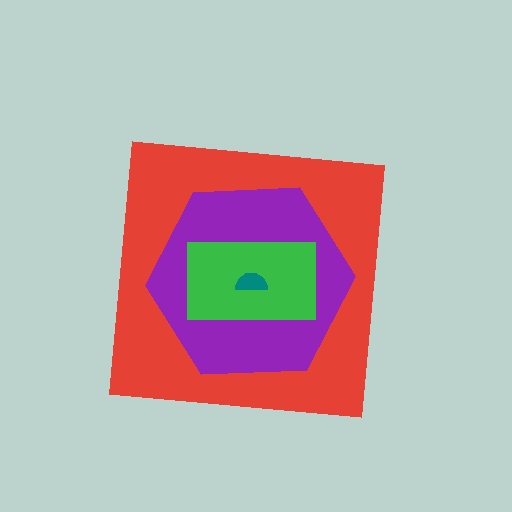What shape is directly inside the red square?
The purple hexagon.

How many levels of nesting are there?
4.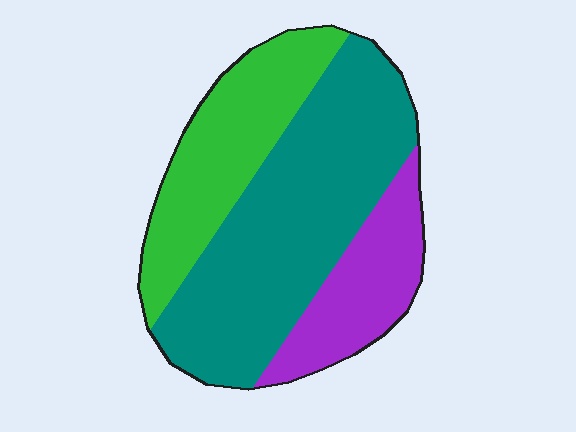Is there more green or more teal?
Teal.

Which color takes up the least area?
Purple, at roughly 20%.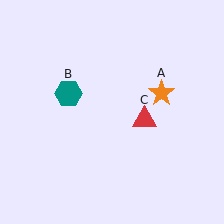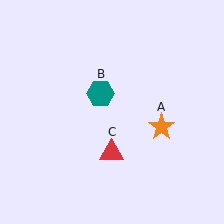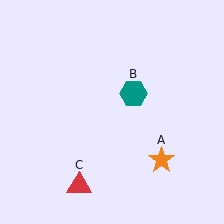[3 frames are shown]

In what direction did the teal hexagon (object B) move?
The teal hexagon (object B) moved right.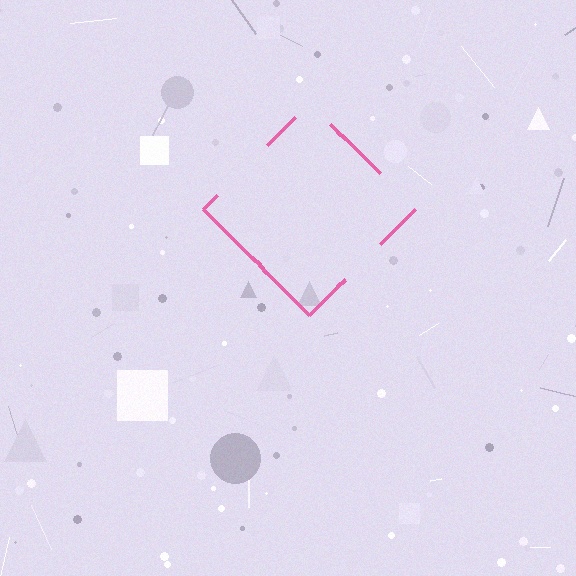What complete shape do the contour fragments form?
The contour fragments form a diamond.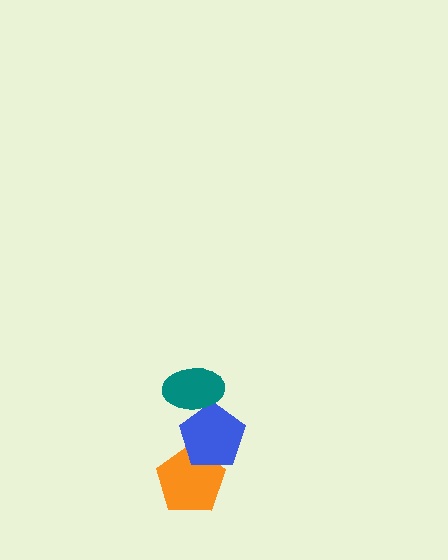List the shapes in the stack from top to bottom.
From top to bottom: the teal ellipse, the blue pentagon, the orange pentagon.